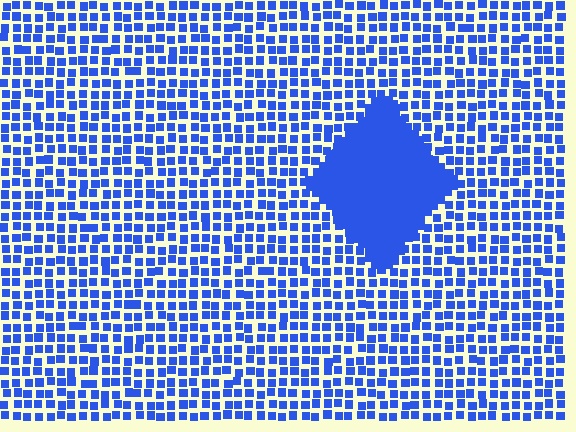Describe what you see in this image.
The image contains small blue elements arranged at two different densities. A diamond-shaped region is visible where the elements are more densely packed than the surrounding area.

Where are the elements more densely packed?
The elements are more densely packed inside the diamond boundary.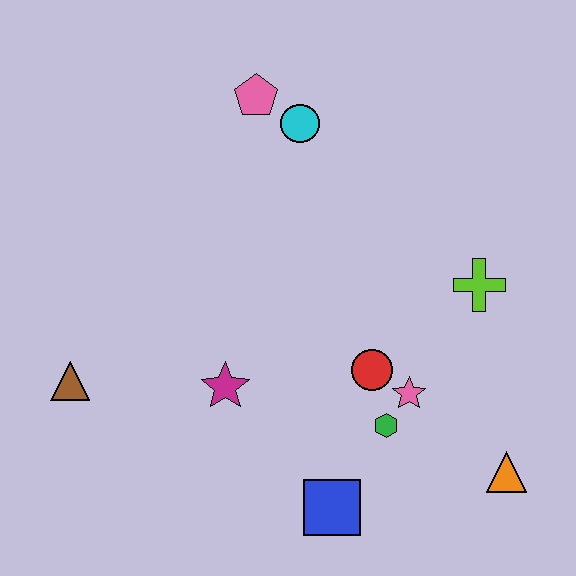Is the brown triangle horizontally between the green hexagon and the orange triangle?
No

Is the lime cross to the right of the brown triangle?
Yes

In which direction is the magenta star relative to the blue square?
The magenta star is above the blue square.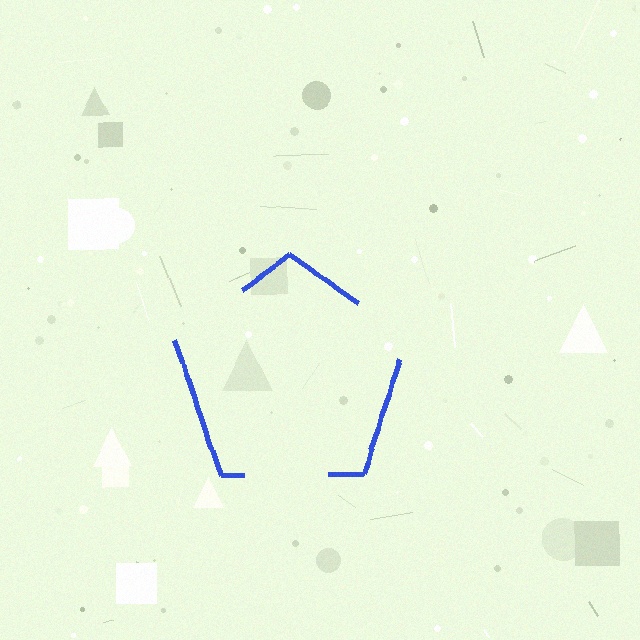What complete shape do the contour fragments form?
The contour fragments form a pentagon.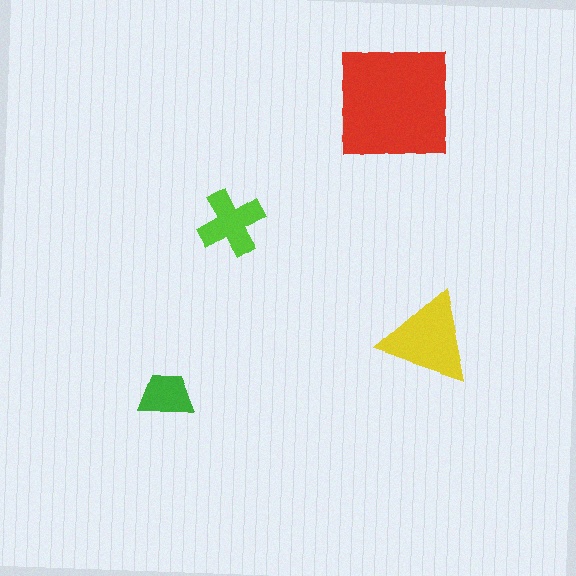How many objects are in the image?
There are 4 objects in the image.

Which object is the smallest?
The green trapezoid.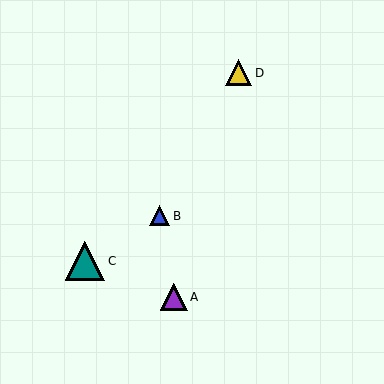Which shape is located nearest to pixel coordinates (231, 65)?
The yellow triangle (labeled D) at (239, 73) is nearest to that location.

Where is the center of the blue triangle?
The center of the blue triangle is at (160, 216).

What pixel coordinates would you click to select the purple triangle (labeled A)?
Click at (174, 297) to select the purple triangle A.